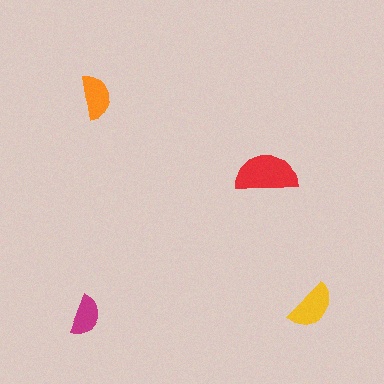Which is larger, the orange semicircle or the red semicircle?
The red one.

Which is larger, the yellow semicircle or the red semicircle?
The red one.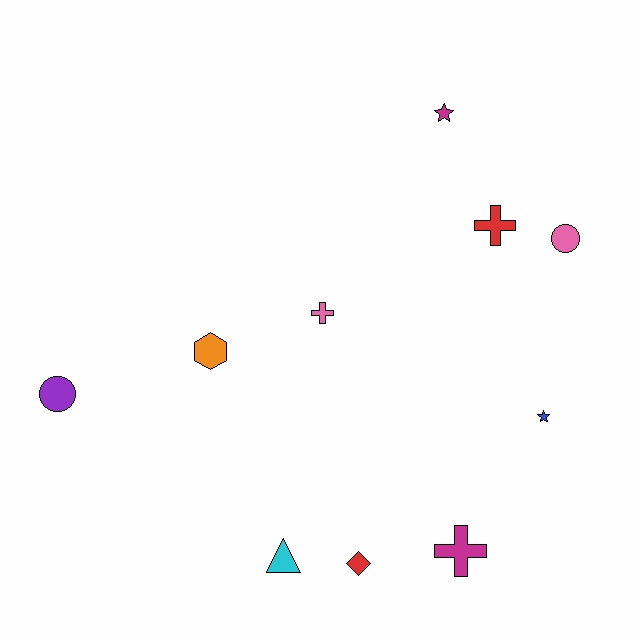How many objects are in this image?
There are 10 objects.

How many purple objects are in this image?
There is 1 purple object.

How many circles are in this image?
There are 2 circles.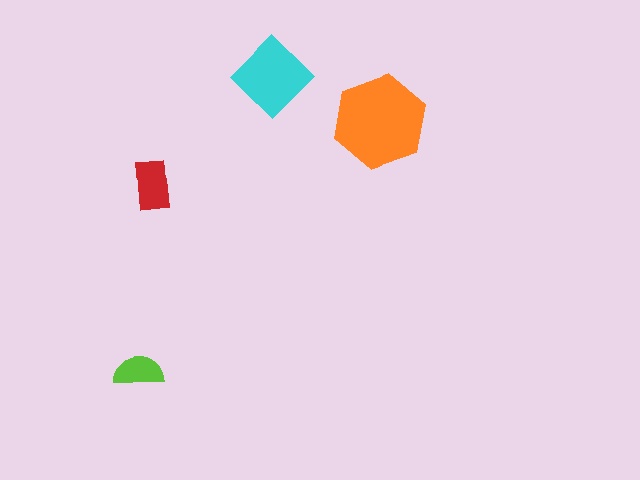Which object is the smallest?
The lime semicircle.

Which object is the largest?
The orange hexagon.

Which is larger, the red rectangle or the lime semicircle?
The red rectangle.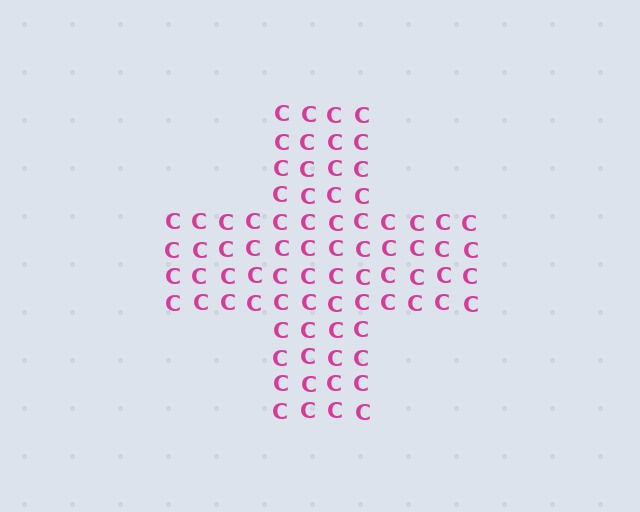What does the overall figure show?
The overall figure shows a cross.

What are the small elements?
The small elements are letter C's.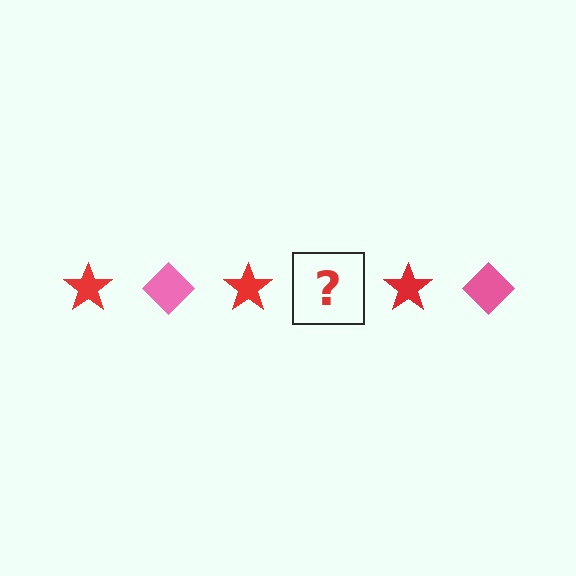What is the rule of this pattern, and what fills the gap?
The rule is that the pattern alternates between red star and pink diamond. The gap should be filled with a pink diamond.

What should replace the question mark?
The question mark should be replaced with a pink diamond.